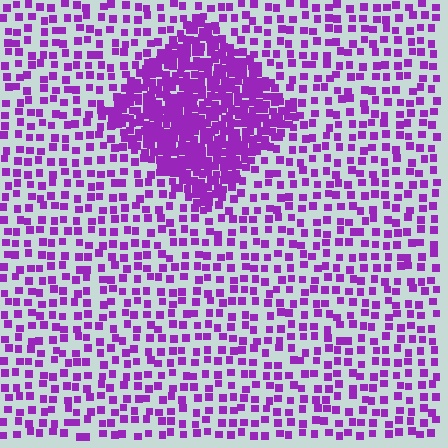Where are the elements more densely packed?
The elements are more densely packed inside the diamond boundary.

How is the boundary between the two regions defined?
The boundary is defined by a change in element density (approximately 2.8x ratio). All elements are the same color, size, and shape.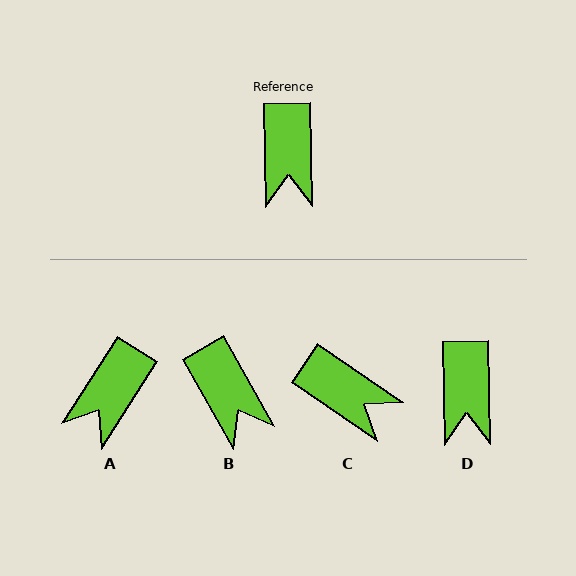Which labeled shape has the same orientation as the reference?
D.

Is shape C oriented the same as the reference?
No, it is off by about 54 degrees.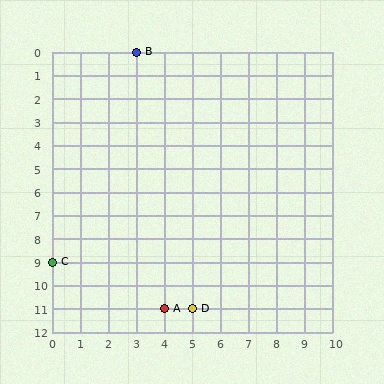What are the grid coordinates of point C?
Point C is at grid coordinates (0, 9).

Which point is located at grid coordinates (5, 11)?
Point D is at (5, 11).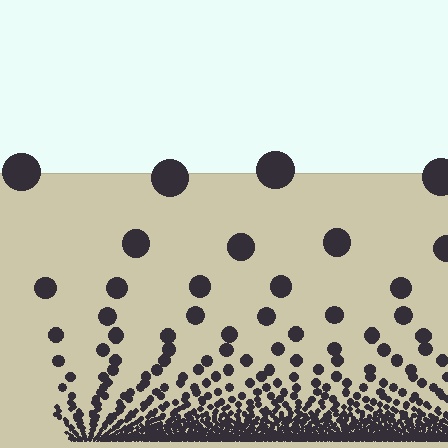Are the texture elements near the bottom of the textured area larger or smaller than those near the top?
Smaller. The gradient is inverted — elements near the bottom are smaller and denser.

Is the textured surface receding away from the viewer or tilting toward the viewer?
The surface appears to tilt toward the viewer. Texture elements get larger and sparser toward the top.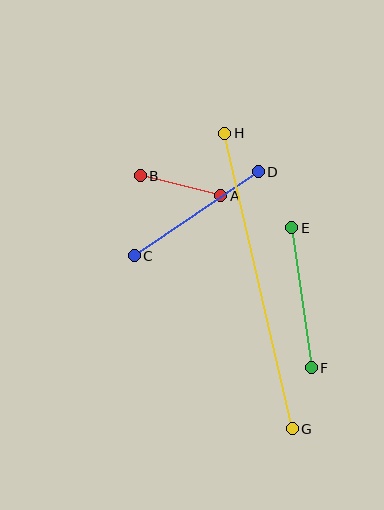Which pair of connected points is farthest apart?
Points G and H are farthest apart.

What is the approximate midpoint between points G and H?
The midpoint is at approximately (258, 281) pixels.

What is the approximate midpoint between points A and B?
The midpoint is at approximately (180, 186) pixels.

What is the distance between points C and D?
The distance is approximately 150 pixels.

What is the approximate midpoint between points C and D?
The midpoint is at approximately (196, 214) pixels.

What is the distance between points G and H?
The distance is approximately 303 pixels.